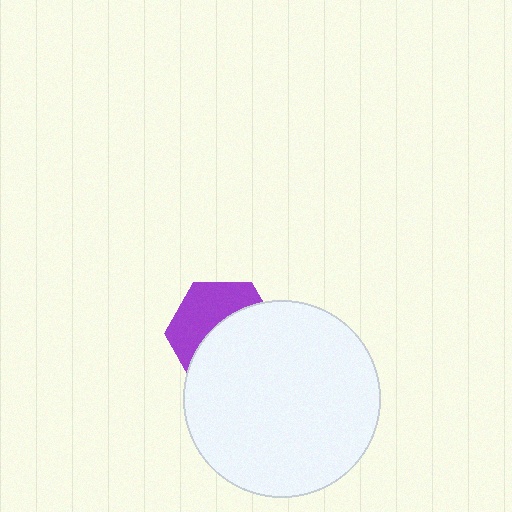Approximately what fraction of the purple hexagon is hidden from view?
Roughly 56% of the purple hexagon is hidden behind the white circle.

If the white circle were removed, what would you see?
You would see the complete purple hexagon.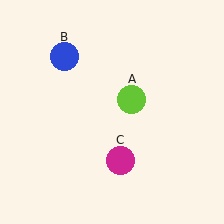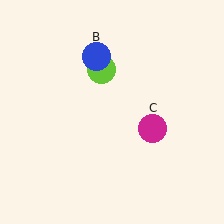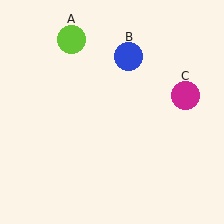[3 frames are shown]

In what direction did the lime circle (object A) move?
The lime circle (object A) moved up and to the left.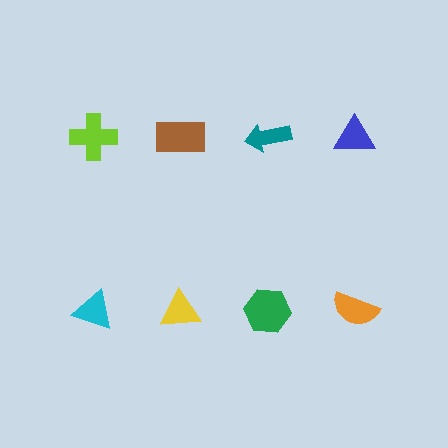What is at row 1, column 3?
A teal arrow.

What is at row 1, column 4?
A blue triangle.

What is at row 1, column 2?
A brown rectangle.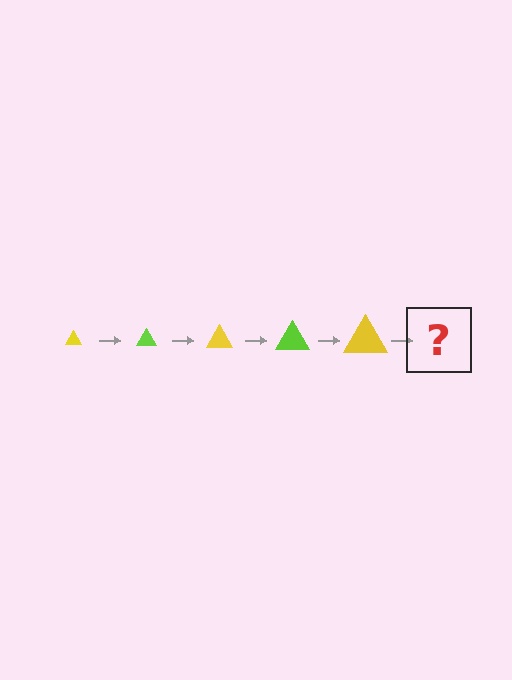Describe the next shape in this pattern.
It should be a lime triangle, larger than the previous one.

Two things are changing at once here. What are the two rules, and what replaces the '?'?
The two rules are that the triangle grows larger each step and the color cycles through yellow and lime. The '?' should be a lime triangle, larger than the previous one.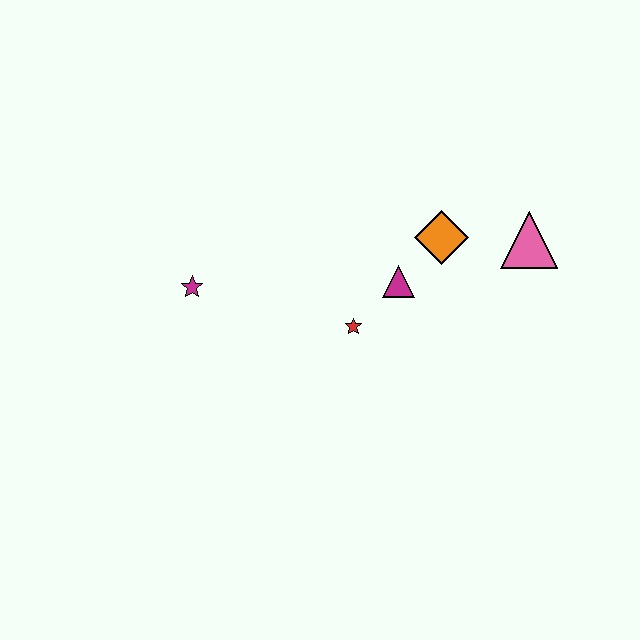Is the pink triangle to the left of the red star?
No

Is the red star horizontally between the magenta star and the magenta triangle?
Yes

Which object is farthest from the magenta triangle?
The magenta star is farthest from the magenta triangle.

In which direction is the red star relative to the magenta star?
The red star is to the right of the magenta star.